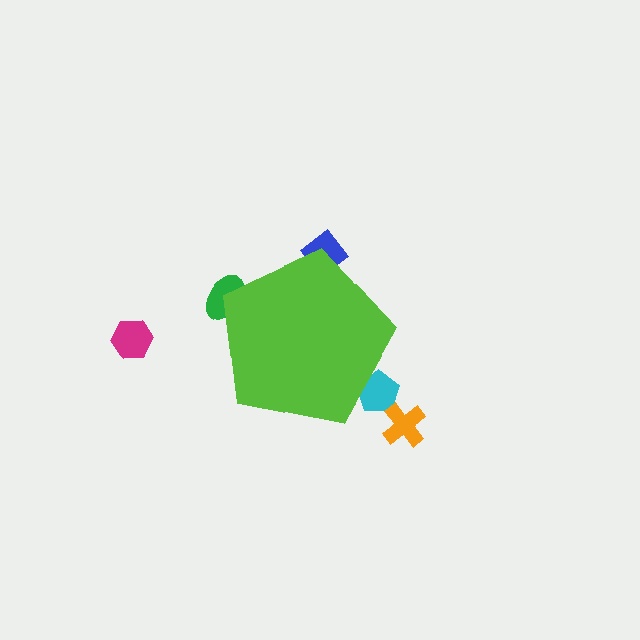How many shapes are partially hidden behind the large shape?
3 shapes are partially hidden.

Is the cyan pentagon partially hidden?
Yes, the cyan pentagon is partially hidden behind the lime pentagon.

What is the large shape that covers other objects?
A lime pentagon.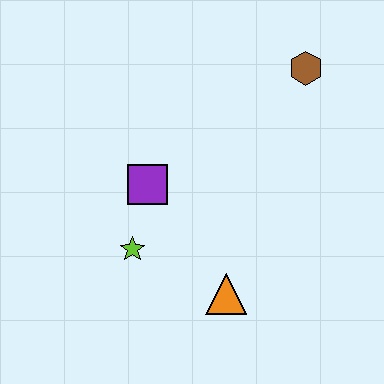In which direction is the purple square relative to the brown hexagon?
The purple square is to the left of the brown hexagon.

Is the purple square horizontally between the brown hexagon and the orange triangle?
No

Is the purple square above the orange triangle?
Yes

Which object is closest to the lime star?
The purple square is closest to the lime star.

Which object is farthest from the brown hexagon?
The lime star is farthest from the brown hexagon.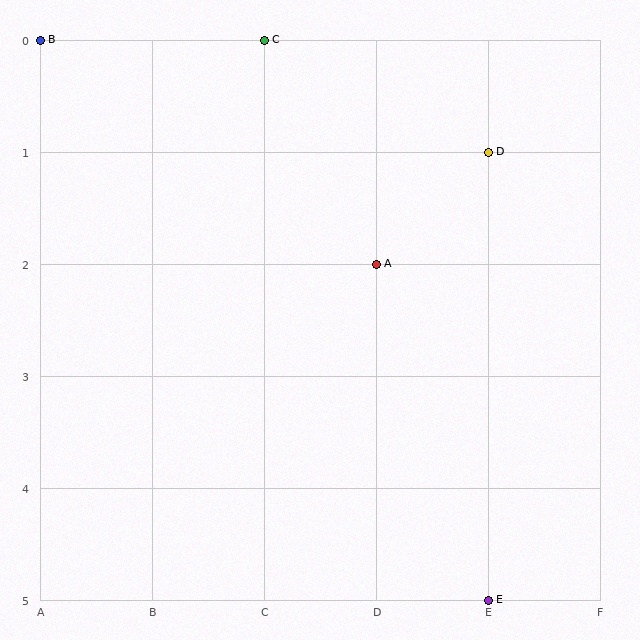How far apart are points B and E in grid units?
Points B and E are 4 columns and 5 rows apart (about 6.4 grid units diagonally).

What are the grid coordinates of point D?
Point D is at grid coordinates (E, 1).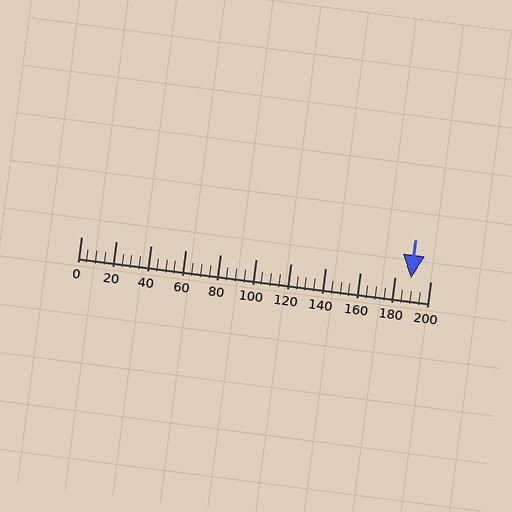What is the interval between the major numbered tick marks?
The major tick marks are spaced 20 units apart.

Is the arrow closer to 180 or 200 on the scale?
The arrow is closer to 180.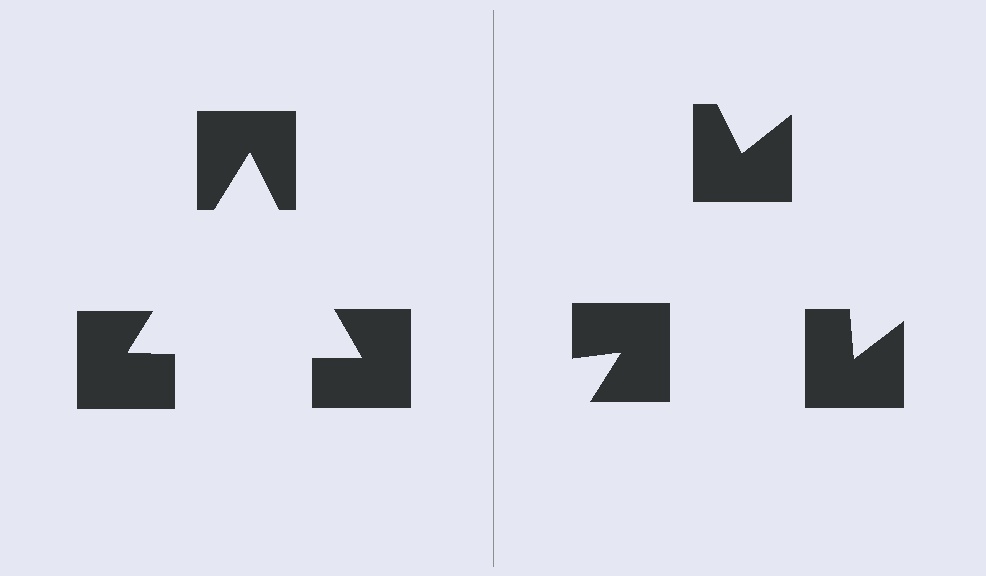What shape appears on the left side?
An illusory triangle.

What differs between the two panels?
The notched squares are positioned identically on both sides; only the wedge orientations differ. On the left they align to a triangle; on the right they are misaligned.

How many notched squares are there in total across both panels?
6 — 3 on each side.